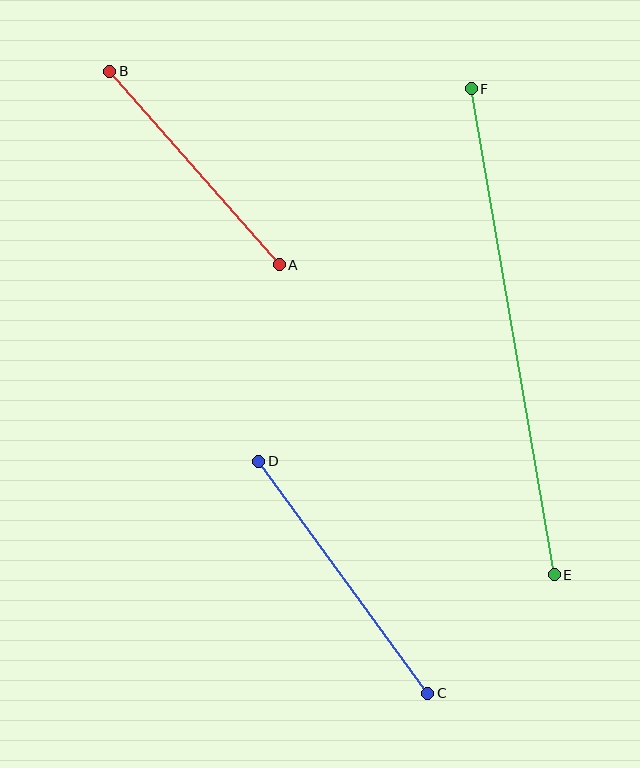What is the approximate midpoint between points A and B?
The midpoint is at approximately (194, 168) pixels.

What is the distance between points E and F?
The distance is approximately 493 pixels.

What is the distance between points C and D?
The distance is approximately 287 pixels.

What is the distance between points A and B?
The distance is approximately 257 pixels.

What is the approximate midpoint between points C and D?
The midpoint is at approximately (343, 577) pixels.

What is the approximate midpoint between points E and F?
The midpoint is at approximately (513, 332) pixels.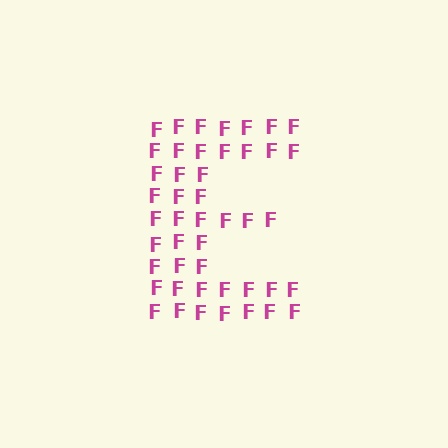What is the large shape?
The large shape is the letter E.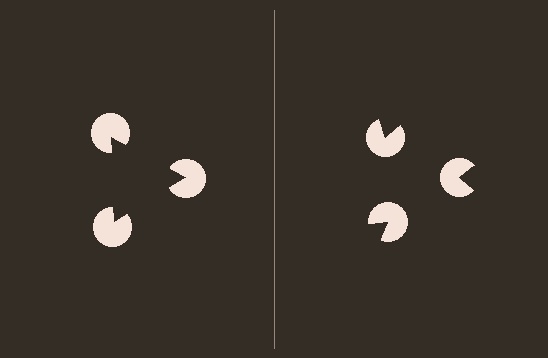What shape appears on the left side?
An illusory triangle.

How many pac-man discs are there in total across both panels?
6 — 3 on each side.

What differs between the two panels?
The pac-man discs are positioned identically on both sides; only the wedge orientations differ. On the left they align to a triangle; on the right they are misaligned.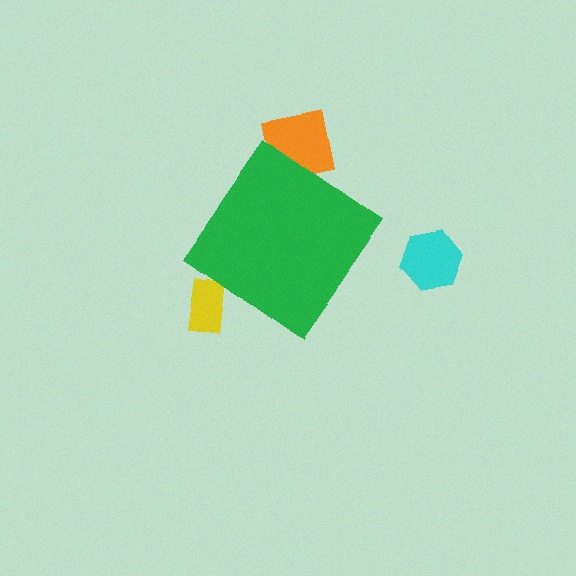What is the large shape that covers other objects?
A green diamond.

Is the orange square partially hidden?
Yes, the orange square is partially hidden behind the green diamond.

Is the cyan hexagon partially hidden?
No, the cyan hexagon is fully visible.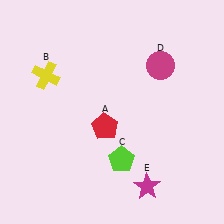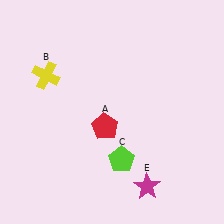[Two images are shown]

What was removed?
The magenta circle (D) was removed in Image 2.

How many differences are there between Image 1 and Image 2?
There is 1 difference between the two images.